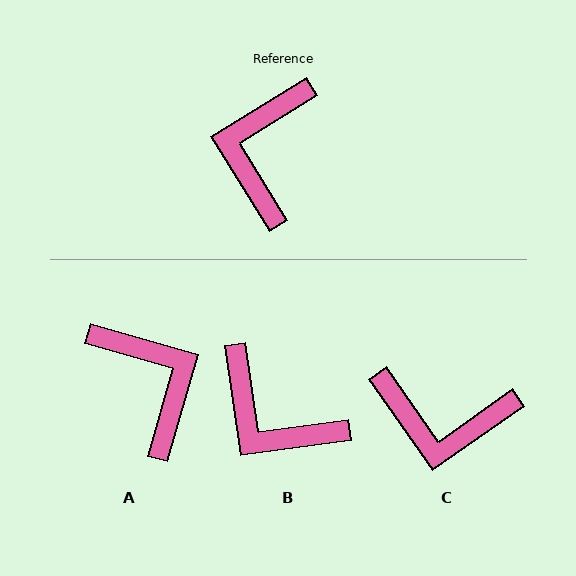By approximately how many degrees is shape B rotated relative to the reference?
Approximately 66 degrees counter-clockwise.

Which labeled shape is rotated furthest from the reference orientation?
A, about 138 degrees away.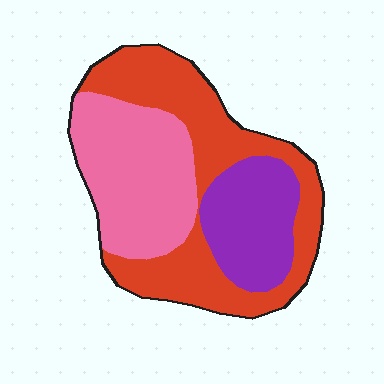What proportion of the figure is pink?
Pink takes up between a third and a half of the figure.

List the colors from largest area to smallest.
From largest to smallest: red, pink, purple.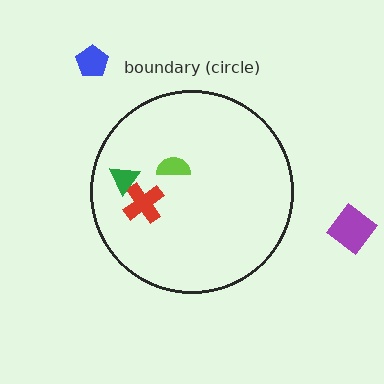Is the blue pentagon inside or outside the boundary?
Outside.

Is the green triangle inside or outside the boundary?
Inside.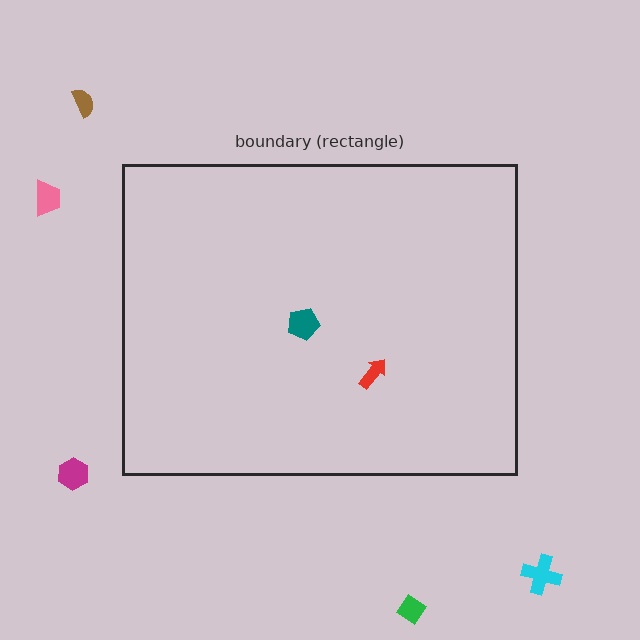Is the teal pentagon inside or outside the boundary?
Inside.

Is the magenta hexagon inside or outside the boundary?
Outside.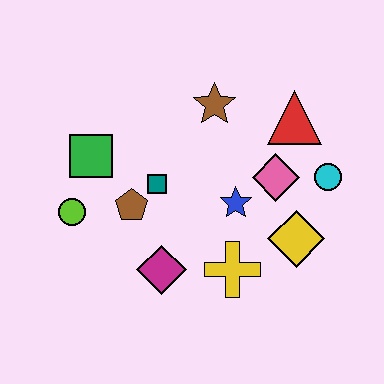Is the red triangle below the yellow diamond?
No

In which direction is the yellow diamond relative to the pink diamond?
The yellow diamond is below the pink diamond.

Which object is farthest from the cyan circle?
The lime circle is farthest from the cyan circle.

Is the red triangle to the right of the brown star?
Yes